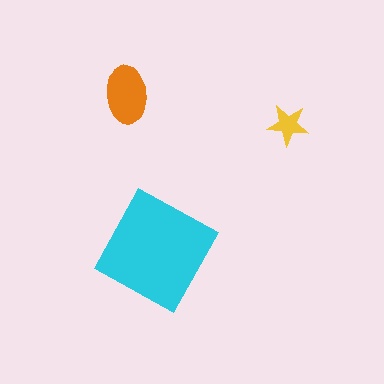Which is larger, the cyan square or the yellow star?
The cyan square.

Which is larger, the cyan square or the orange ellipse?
The cyan square.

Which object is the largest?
The cyan square.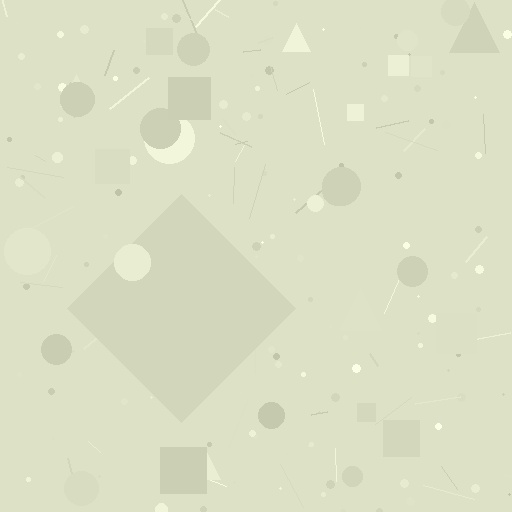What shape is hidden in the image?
A diamond is hidden in the image.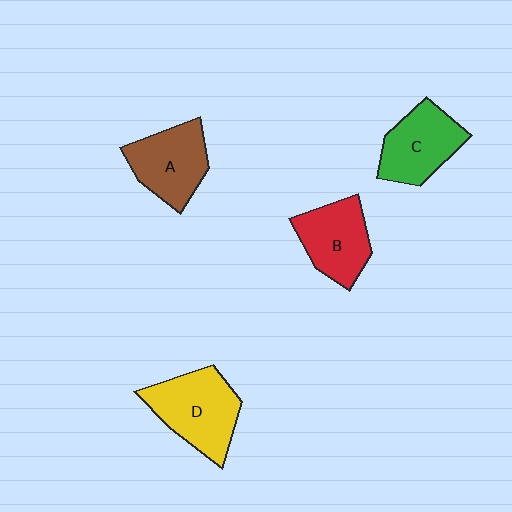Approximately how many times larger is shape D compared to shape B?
Approximately 1.2 times.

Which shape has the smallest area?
Shape B (red).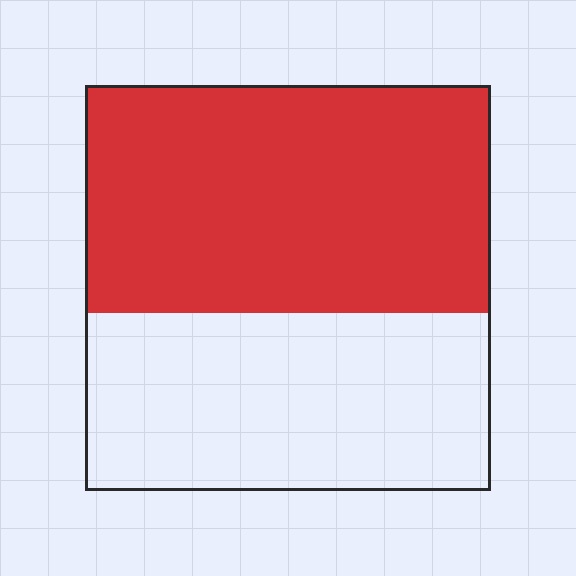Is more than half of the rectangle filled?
Yes.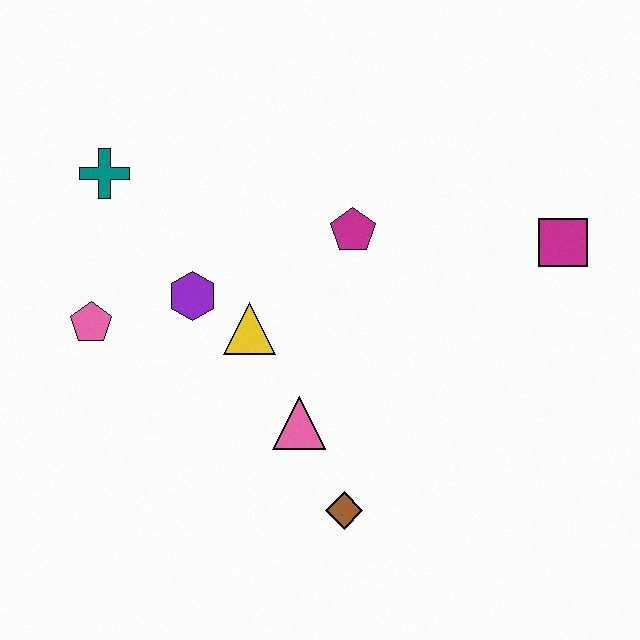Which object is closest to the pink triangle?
The brown diamond is closest to the pink triangle.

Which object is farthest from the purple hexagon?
The magenta square is farthest from the purple hexagon.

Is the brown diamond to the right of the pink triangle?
Yes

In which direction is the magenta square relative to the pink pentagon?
The magenta square is to the right of the pink pentagon.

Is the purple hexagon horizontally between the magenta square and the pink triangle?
No